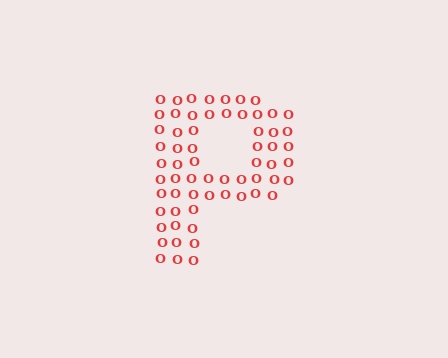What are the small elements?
The small elements are letter O's.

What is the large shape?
The large shape is the letter P.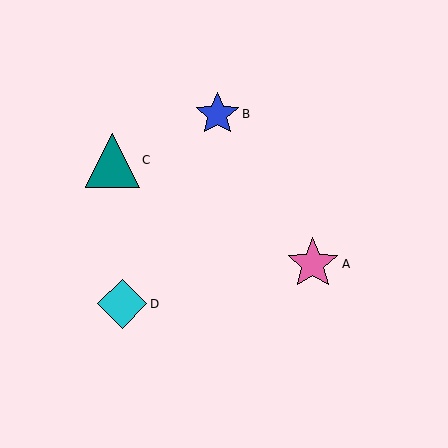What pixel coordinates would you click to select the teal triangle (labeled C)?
Click at (112, 160) to select the teal triangle C.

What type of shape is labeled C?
Shape C is a teal triangle.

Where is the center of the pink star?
The center of the pink star is at (313, 264).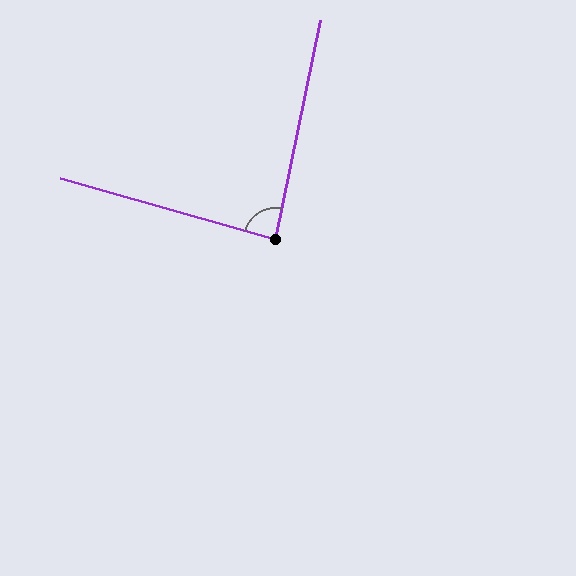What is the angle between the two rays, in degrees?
Approximately 86 degrees.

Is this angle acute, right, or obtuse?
It is approximately a right angle.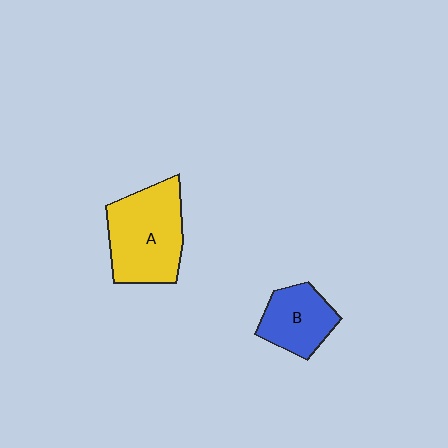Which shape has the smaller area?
Shape B (blue).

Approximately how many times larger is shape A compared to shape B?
Approximately 1.6 times.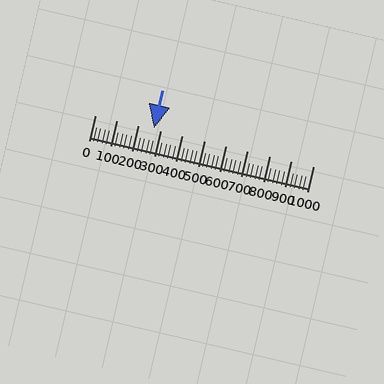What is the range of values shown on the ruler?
The ruler shows values from 0 to 1000.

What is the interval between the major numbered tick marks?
The major tick marks are spaced 100 units apart.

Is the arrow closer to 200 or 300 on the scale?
The arrow is closer to 300.